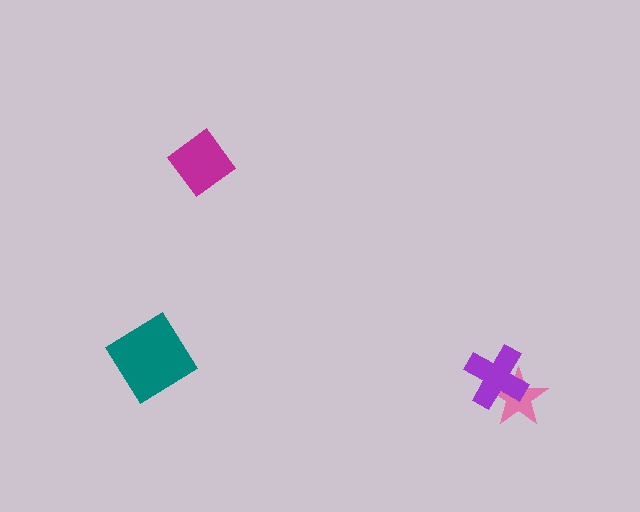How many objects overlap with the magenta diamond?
0 objects overlap with the magenta diamond.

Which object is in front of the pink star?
The purple cross is in front of the pink star.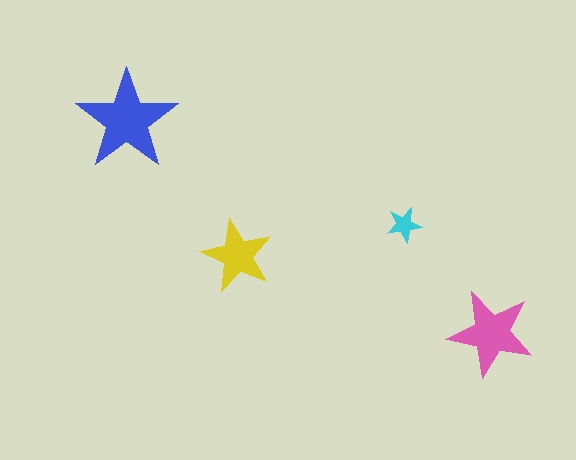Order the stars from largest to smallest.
the blue one, the pink one, the yellow one, the cyan one.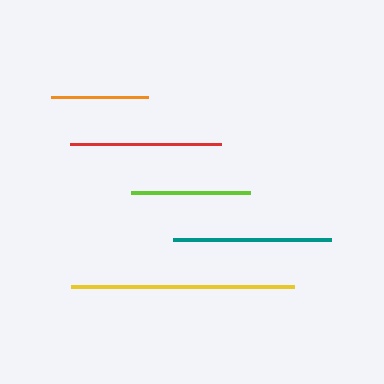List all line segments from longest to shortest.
From longest to shortest: yellow, teal, red, lime, orange.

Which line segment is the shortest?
The orange line is the shortest at approximately 97 pixels.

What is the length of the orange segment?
The orange segment is approximately 97 pixels long.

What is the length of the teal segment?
The teal segment is approximately 158 pixels long.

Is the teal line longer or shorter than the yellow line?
The yellow line is longer than the teal line.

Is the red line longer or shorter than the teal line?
The teal line is longer than the red line.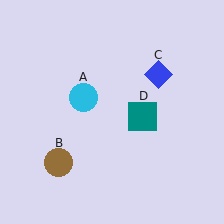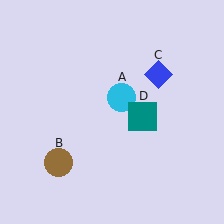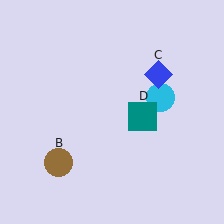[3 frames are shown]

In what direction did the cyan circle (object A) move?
The cyan circle (object A) moved right.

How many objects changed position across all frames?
1 object changed position: cyan circle (object A).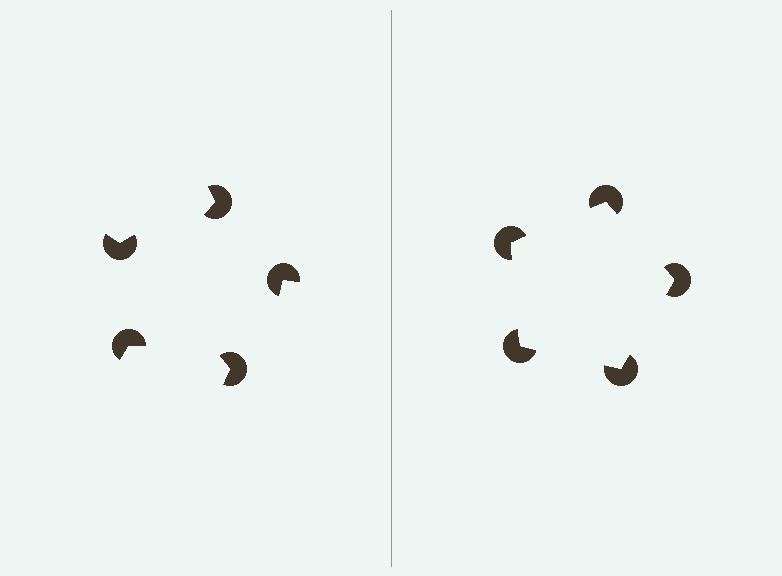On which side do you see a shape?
An illusory pentagon appears on the right side. On the left side the wedge cuts are rotated, so no coherent shape forms.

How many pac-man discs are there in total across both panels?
10 — 5 on each side.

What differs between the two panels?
The pac-man discs are positioned identically on both sides; only the wedge orientations differ. On the right they align to a pentagon; on the left they are misaligned.